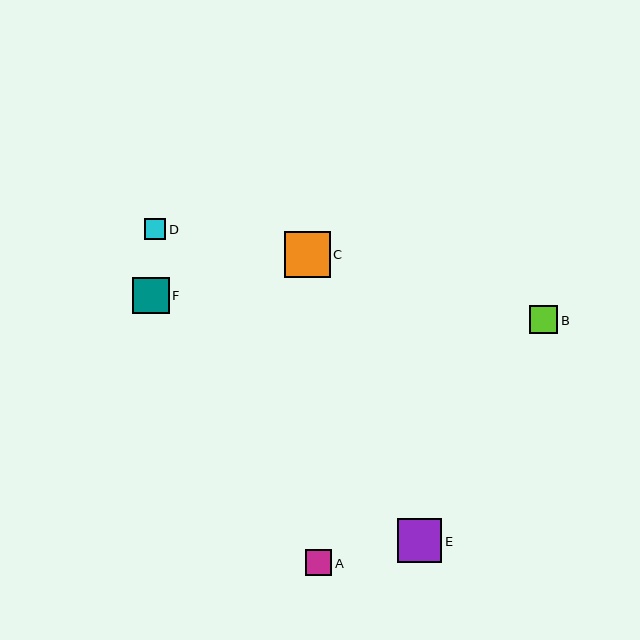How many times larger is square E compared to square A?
Square E is approximately 1.7 times the size of square A.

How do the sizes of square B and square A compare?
Square B and square A are approximately the same size.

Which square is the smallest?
Square D is the smallest with a size of approximately 21 pixels.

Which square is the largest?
Square C is the largest with a size of approximately 46 pixels.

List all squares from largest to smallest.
From largest to smallest: C, E, F, B, A, D.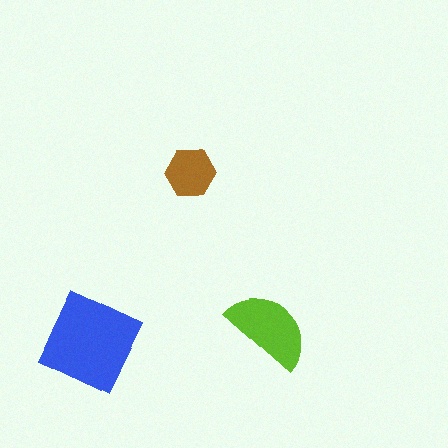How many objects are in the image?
There are 3 objects in the image.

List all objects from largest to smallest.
The blue square, the lime semicircle, the brown hexagon.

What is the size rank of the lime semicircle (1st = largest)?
2nd.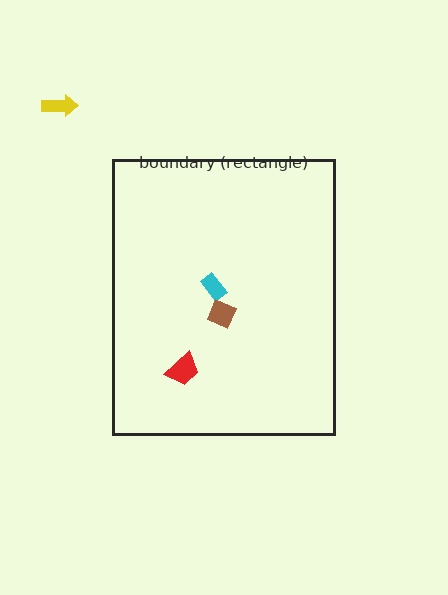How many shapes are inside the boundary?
3 inside, 1 outside.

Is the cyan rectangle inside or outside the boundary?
Inside.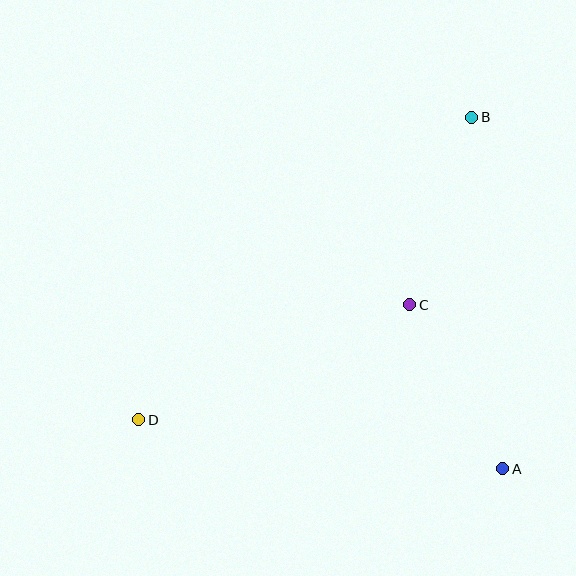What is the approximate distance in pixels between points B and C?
The distance between B and C is approximately 197 pixels.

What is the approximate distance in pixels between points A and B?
The distance between A and B is approximately 353 pixels.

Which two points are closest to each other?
Points A and C are closest to each other.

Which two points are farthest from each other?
Points B and D are farthest from each other.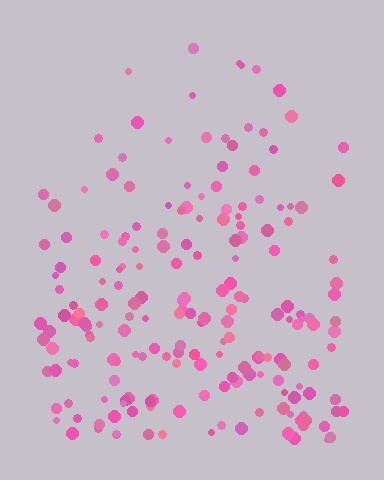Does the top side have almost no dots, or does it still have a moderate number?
Still a moderate number, just noticeably fewer than the bottom.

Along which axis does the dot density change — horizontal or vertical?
Vertical.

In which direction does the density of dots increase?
From top to bottom, with the bottom side densest.